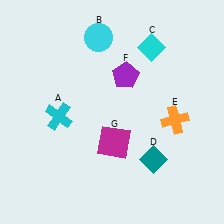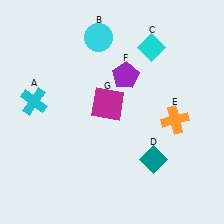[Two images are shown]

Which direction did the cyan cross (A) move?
The cyan cross (A) moved left.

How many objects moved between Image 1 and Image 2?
2 objects moved between the two images.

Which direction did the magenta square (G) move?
The magenta square (G) moved up.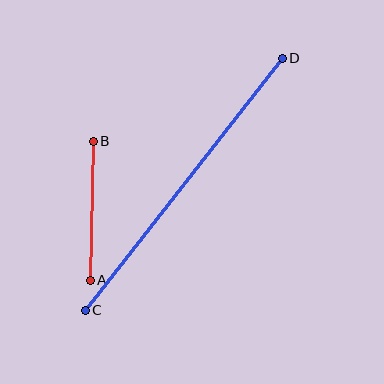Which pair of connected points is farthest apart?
Points C and D are farthest apart.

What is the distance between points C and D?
The distance is approximately 320 pixels.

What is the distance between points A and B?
The distance is approximately 139 pixels.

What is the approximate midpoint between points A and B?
The midpoint is at approximately (92, 211) pixels.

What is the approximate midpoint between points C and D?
The midpoint is at approximately (184, 184) pixels.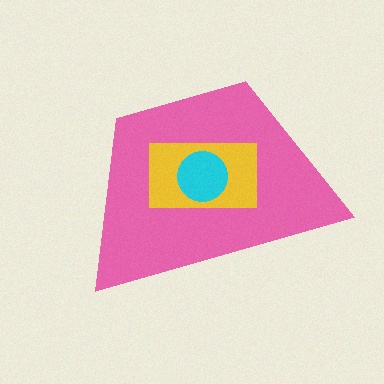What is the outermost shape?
The pink trapezoid.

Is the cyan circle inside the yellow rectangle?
Yes.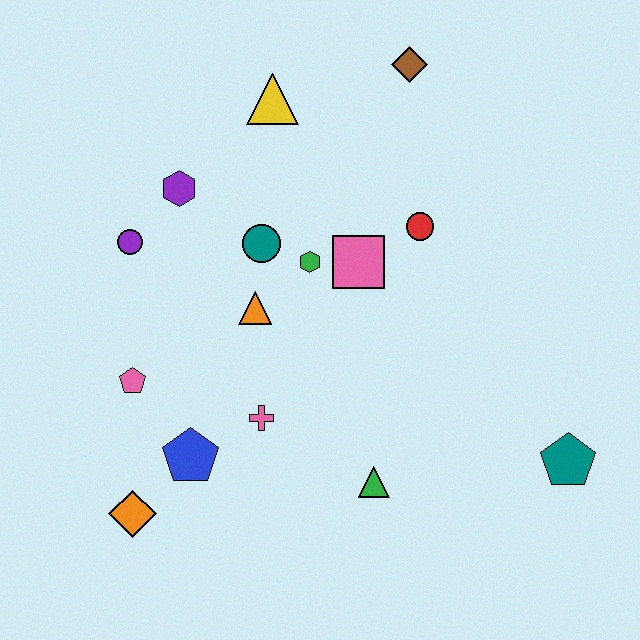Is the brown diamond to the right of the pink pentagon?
Yes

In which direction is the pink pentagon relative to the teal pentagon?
The pink pentagon is to the left of the teal pentagon.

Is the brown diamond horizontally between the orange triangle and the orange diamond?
No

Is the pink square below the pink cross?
No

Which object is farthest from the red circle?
The orange diamond is farthest from the red circle.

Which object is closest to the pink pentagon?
The blue pentagon is closest to the pink pentagon.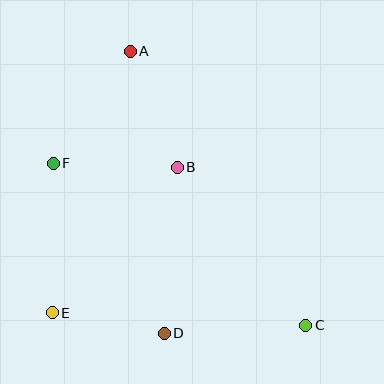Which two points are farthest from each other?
Points A and C are farthest from each other.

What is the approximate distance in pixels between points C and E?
The distance between C and E is approximately 254 pixels.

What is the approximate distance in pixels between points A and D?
The distance between A and D is approximately 284 pixels.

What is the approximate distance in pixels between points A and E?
The distance between A and E is approximately 273 pixels.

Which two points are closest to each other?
Points D and E are closest to each other.